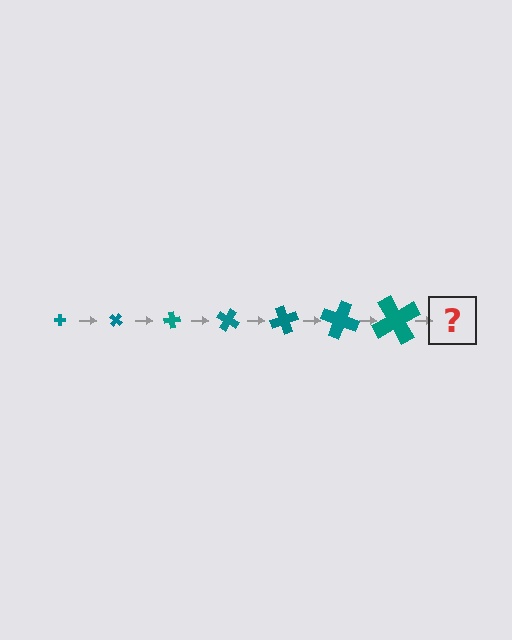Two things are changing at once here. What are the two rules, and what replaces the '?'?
The two rules are that the cross grows larger each step and it rotates 40 degrees each step. The '?' should be a cross, larger than the previous one and rotated 280 degrees from the start.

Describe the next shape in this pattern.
It should be a cross, larger than the previous one and rotated 280 degrees from the start.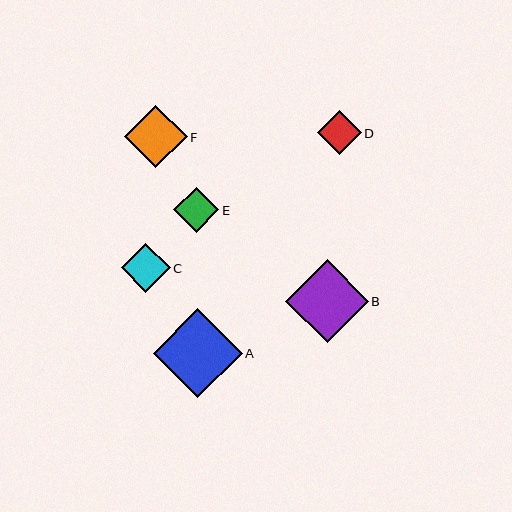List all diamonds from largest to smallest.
From largest to smallest: A, B, F, C, E, D.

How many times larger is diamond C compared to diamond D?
Diamond C is approximately 1.1 times the size of diamond D.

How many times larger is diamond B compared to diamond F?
Diamond B is approximately 1.3 times the size of diamond F.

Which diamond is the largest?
Diamond A is the largest with a size of approximately 89 pixels.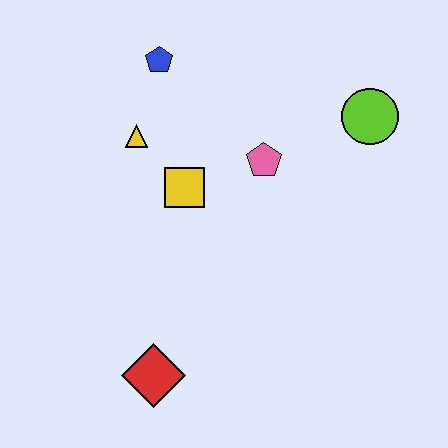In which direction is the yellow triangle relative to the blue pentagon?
The yellow triangle is below the blue pentagon.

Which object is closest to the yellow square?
The yellow triangle is closest to the yellow square.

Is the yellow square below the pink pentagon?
Yes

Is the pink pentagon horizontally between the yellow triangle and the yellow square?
No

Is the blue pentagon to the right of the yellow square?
No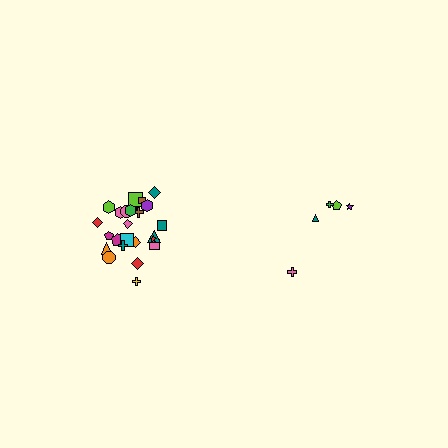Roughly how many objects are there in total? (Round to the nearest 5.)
Roughly 30 objects in total.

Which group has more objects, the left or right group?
The left group.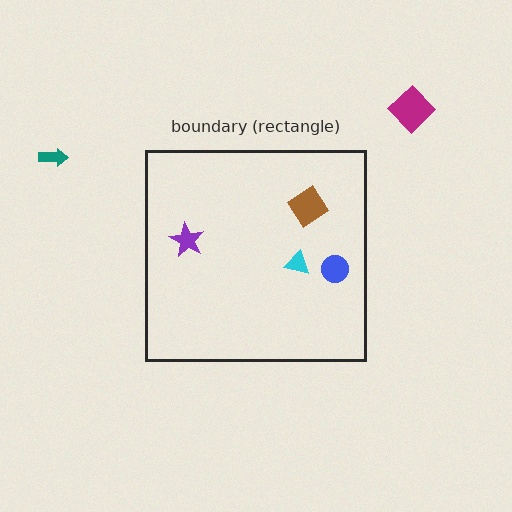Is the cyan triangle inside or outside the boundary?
Inside.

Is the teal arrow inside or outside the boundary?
Outside.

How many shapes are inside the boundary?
4 inside, 2 outside.